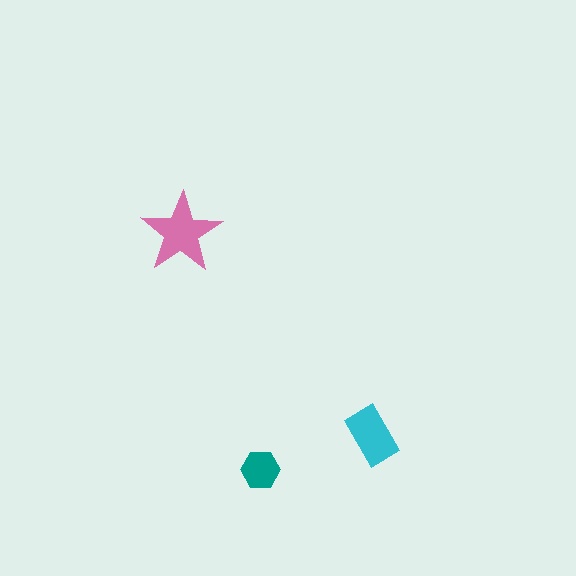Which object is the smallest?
The teal hexagon.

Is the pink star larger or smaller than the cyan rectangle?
Larger.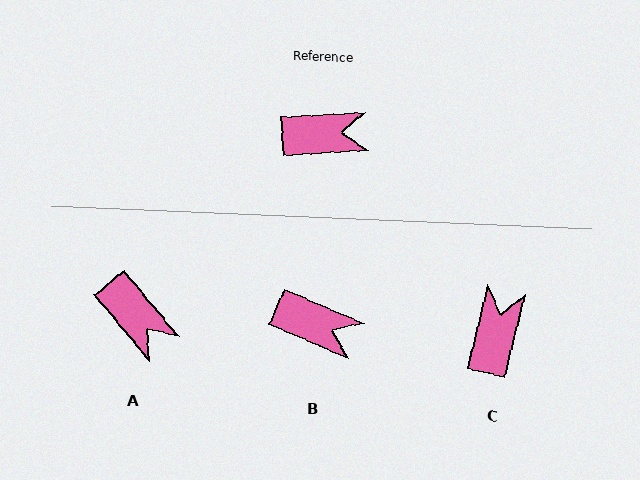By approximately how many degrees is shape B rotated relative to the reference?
Approximately 27 degrees clockwise.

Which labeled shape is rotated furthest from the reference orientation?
C, about 73 degrees away.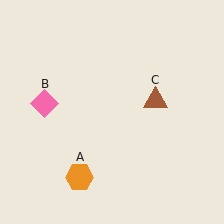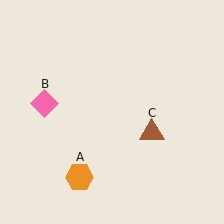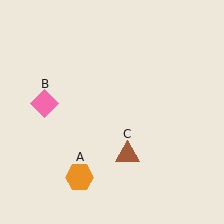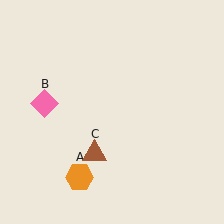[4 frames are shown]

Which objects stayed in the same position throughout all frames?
Orange hexagon (object A) and pink diamond (object B) remained stationary.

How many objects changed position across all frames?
1 object changed position: brown triangle (object C).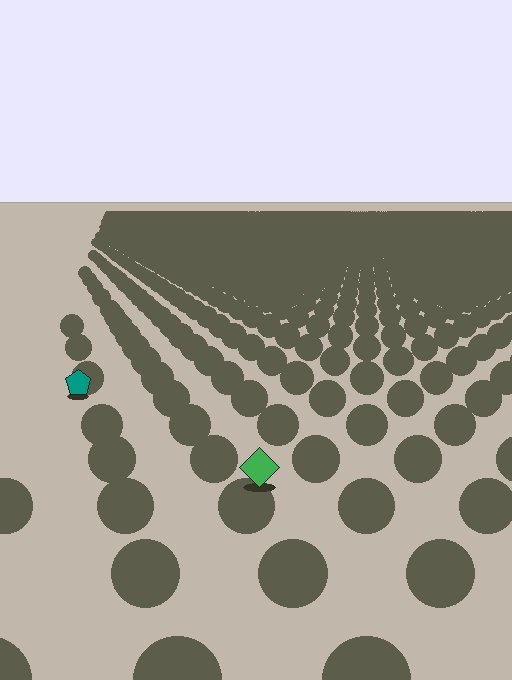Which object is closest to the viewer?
The green diamond is closest. The texture marks near it are larger and more spread out.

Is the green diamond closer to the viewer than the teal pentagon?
Yes. The green diamond is closer — you can tell from the texture gradient: the ground texture is coarser near it.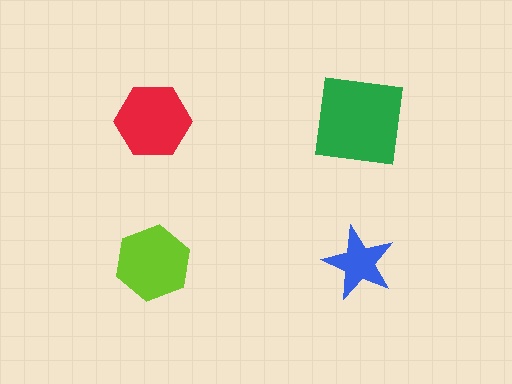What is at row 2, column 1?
A lime hexagon.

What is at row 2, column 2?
A blue star.